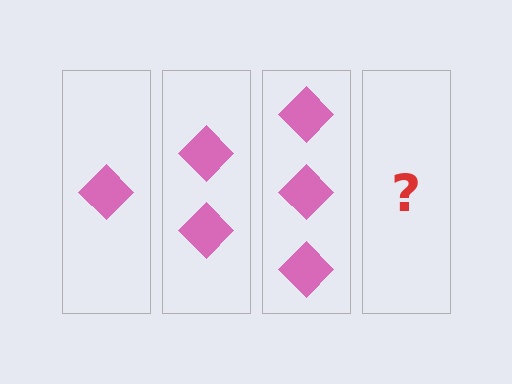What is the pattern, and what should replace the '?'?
The pattern is that each step adds one more diamond. The '?' should be 4 diamonds.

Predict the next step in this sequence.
The next step is 4 diamonds.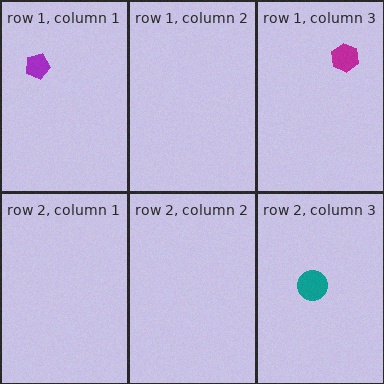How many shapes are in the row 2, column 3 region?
1.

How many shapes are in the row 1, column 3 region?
1.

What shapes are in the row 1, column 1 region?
The purple pentagon.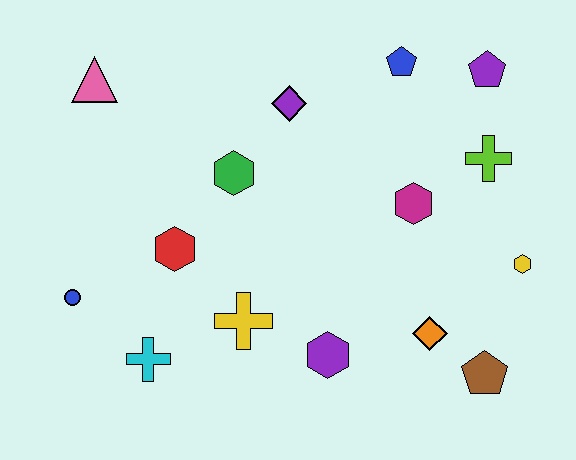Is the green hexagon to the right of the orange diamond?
No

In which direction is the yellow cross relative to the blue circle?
The yellow cross is to the right of the blue circle.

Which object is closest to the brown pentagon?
The orange diamond is closest to the brown pentagon.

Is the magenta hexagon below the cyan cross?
No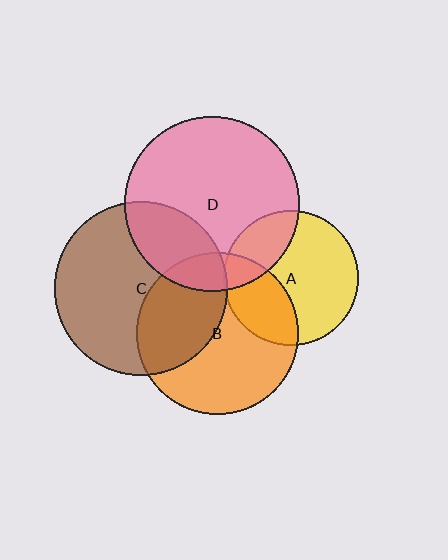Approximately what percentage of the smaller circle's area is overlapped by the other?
Approximately 25%.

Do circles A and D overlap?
Yes.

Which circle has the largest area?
Circle D (pink).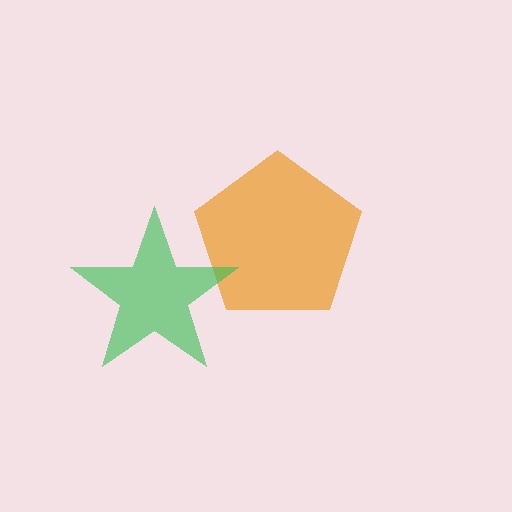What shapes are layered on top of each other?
The layered shapes are: an orange pentagon, a green star.